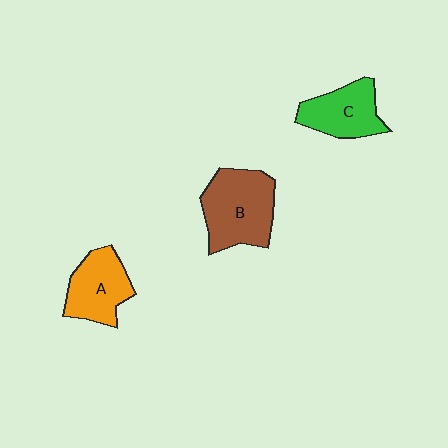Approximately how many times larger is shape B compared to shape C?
Approximately 1.4 times.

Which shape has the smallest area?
Shape C (green).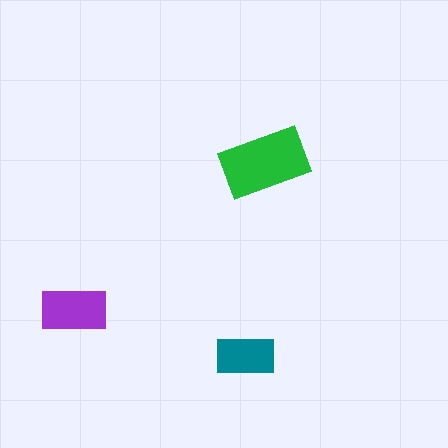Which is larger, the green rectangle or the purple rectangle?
The green one.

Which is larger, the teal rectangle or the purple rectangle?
The purple one.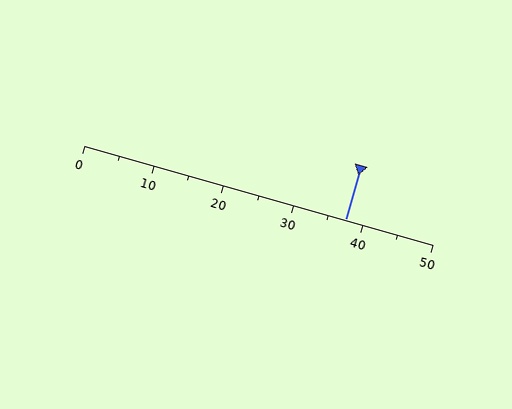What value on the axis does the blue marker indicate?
The marker indicates approximately 37.5.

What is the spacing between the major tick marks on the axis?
The major ticks are spaced 10 apart.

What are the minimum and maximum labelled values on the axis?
The axis runs from 0 to 50.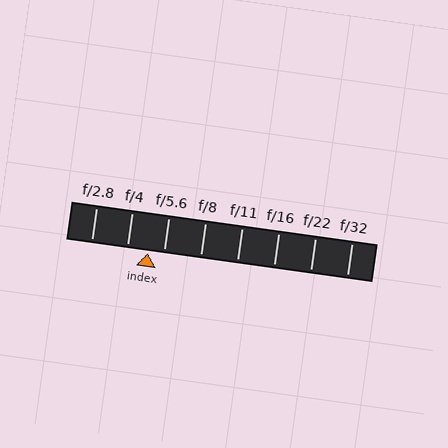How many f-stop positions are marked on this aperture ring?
There are 8 f-stop positions marked.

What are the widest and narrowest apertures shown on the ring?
The widest aperture shown is f/2.8 and the narrowest is f/32.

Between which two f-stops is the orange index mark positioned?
The index mark is between f/4 and f/5.6.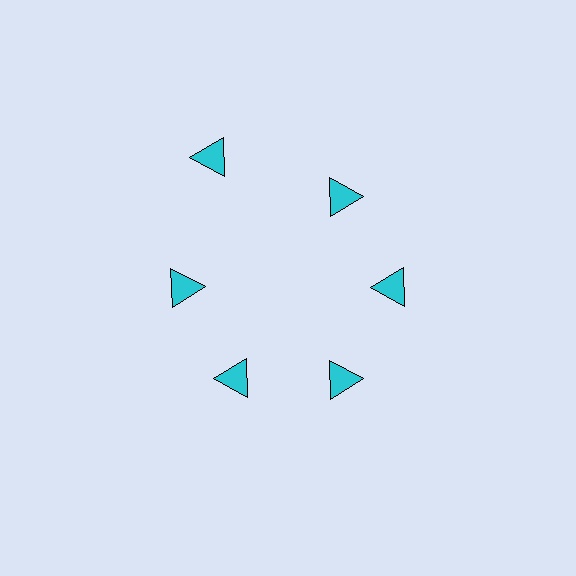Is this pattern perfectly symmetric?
No. The 6 cyan triangles are arranged in a ring, but one element near the 11 o'clock position is pushed outward from the center, breaking the 6-fold rotational symmetry.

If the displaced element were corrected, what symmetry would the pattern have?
It would have 6-fold rotational symmetry — the pattern would map onto itself every 60 degrees.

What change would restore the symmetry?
The symmetry would be restored by moving it inward, back onto the ring so that all 6 triangles sit at equal angles and equal distance from the center.